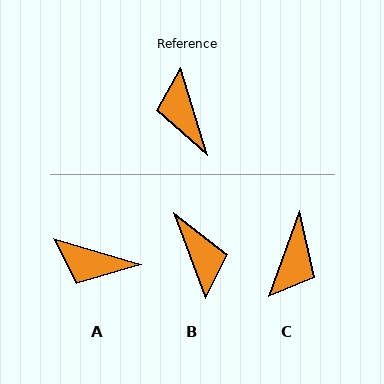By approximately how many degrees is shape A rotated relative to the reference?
Approximately 56 degrees counter-clockwise.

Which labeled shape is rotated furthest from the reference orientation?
B, about 177 degrees away.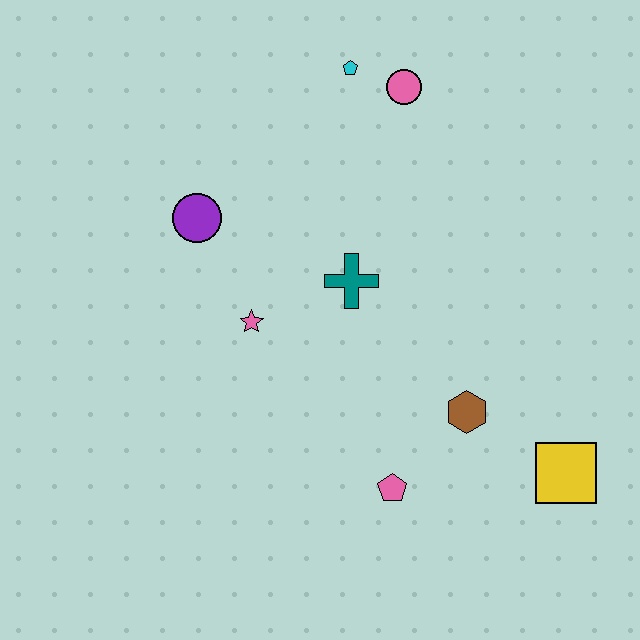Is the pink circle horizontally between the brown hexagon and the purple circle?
Yes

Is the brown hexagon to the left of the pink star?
No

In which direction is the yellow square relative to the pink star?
The yellow square is to the right of the pink star.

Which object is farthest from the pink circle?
The yellow square is farthest from the pink circle.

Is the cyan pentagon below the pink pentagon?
No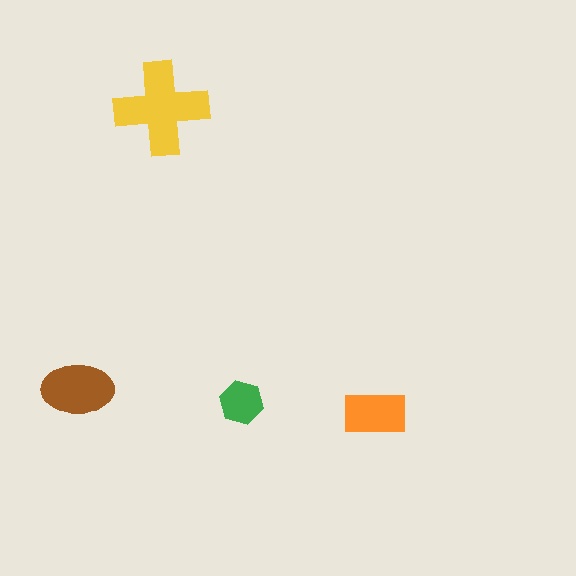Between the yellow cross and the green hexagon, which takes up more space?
The yellow cross.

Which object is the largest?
The yellow cross.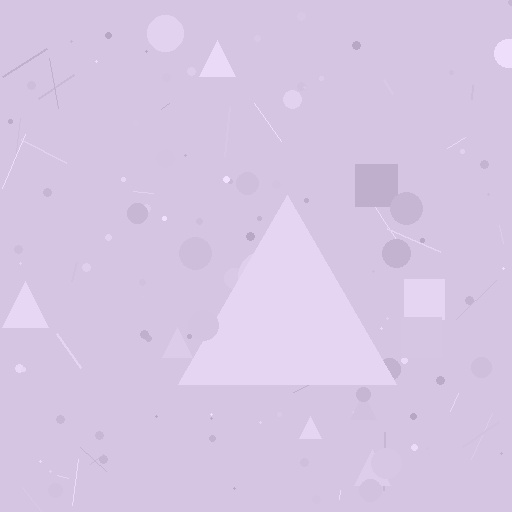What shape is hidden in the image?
A triangle is hidden in the image.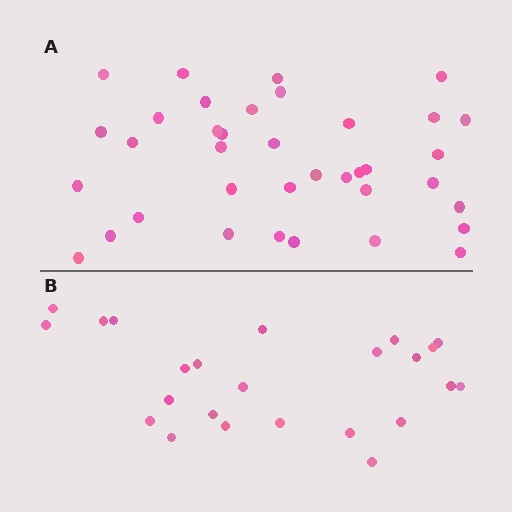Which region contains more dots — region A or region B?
Region A (the top region) has more dots.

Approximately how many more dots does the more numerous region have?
Region A has approximately 15 more dots than region B.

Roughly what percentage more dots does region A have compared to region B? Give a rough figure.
About 55% more.